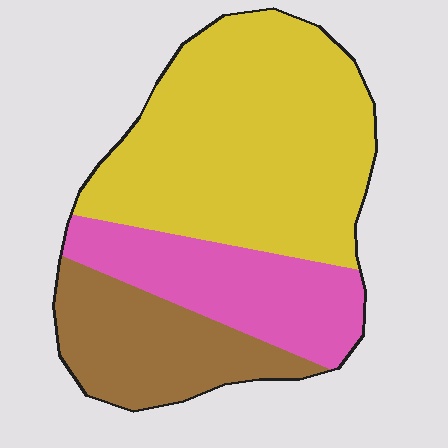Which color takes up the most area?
Yellow, at roughly 55%.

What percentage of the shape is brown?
Brown takes up about one fifth (1/5) of the shape.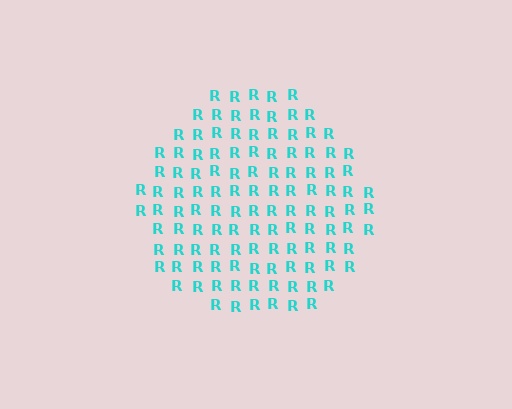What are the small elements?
The small elements are letter R's.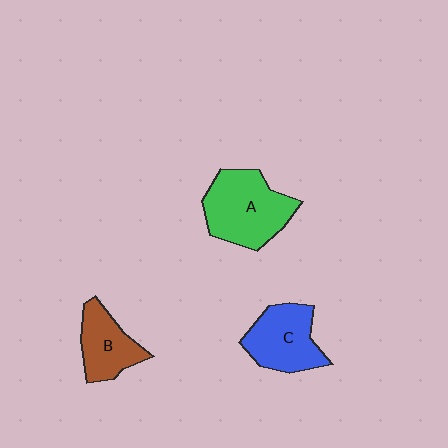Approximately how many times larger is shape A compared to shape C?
Approximately 1.3 times.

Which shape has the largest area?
Shape A (green).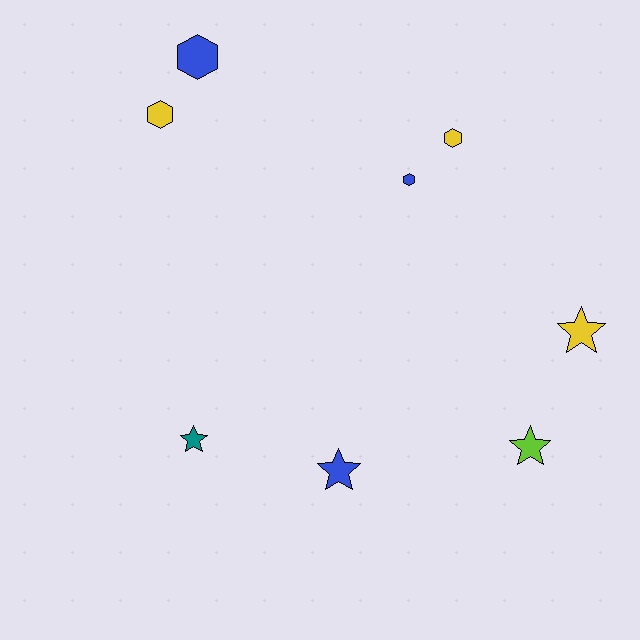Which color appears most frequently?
Yellow, with 3 objects.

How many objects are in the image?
There are 8 objects.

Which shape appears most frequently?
Star, with 4 objects.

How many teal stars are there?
There is 1 teal star.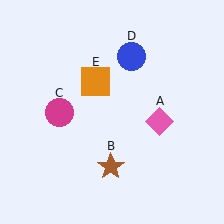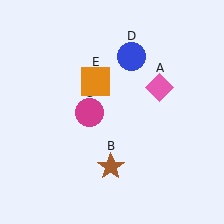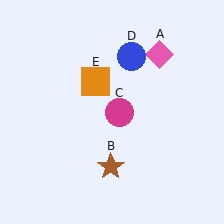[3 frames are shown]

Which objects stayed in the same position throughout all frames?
Brown star (object B) and blue circle (object D) and orange square (object E) remained stationary.